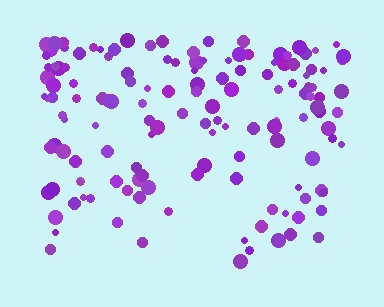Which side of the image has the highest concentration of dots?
The top.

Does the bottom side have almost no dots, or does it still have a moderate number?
Still a moderate number, just noticeably fewer than the top.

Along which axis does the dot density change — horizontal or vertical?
Vertical.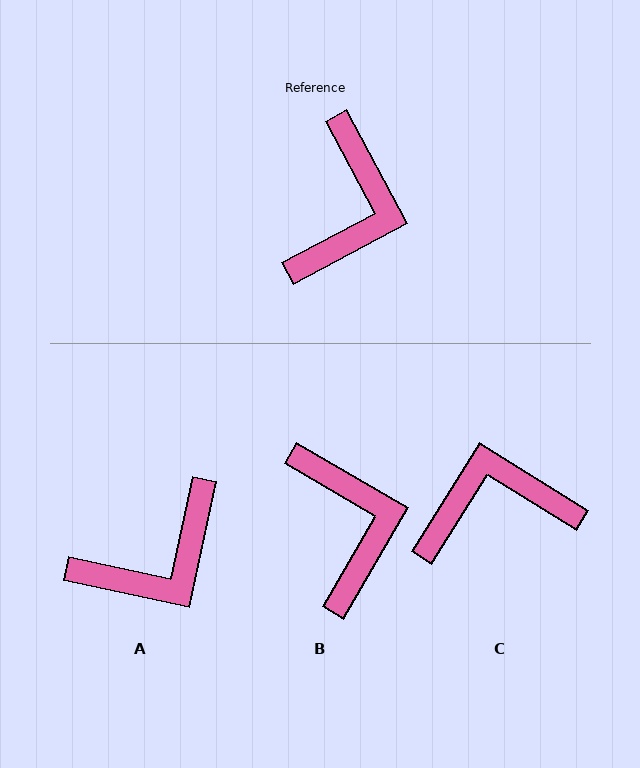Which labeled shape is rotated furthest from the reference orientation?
C, about 120 degrees away.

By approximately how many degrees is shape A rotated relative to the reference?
Approximately 40 degrees clockwise.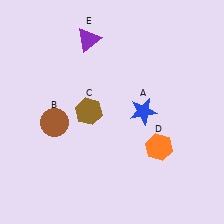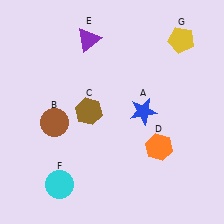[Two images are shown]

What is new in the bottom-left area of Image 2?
A cyan circle (F) was added in the bottom-left area of Image 2.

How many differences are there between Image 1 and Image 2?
There are 2 differences between the two images.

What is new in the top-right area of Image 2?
A yellow pentagon (G) was added in the top-right area of Image 2.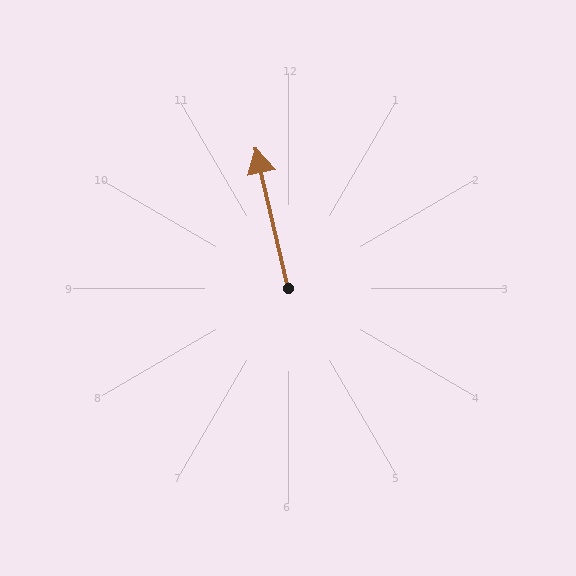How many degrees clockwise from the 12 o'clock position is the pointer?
Approximately 347 degrees.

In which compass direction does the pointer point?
North.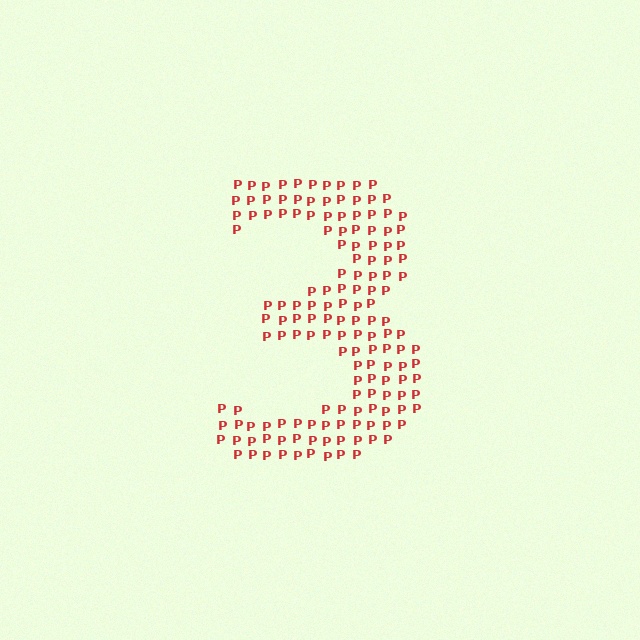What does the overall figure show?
The overall figure shows the digit 3.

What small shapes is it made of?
It is made of small letter P's.